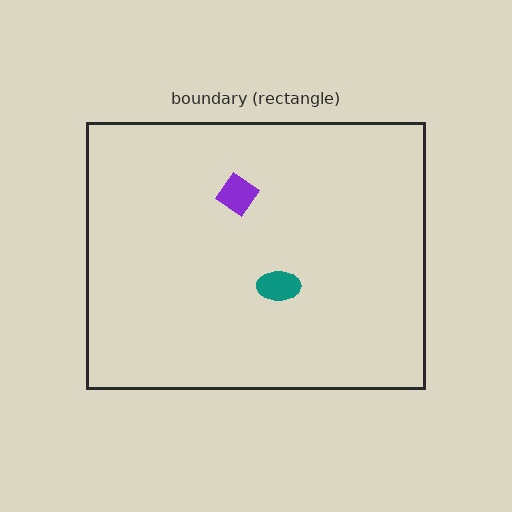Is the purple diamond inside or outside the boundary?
Inside.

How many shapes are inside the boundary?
2 inside, 0 outside.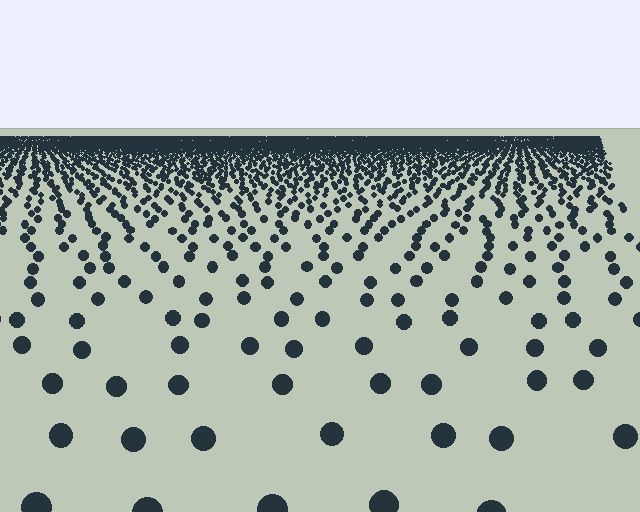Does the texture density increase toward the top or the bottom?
Density increases toward the top.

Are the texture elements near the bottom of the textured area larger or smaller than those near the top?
Larger. Near the bottom, elements are closer to the viewer and appear at a bigger on-screen size.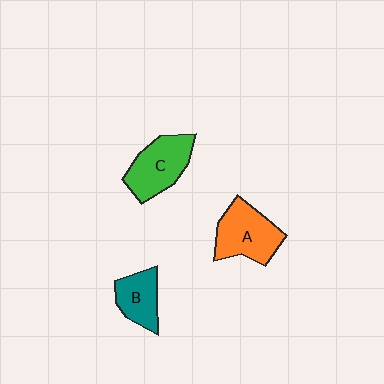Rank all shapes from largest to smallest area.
From largest to smallest: A (orange), C (green), B (teal).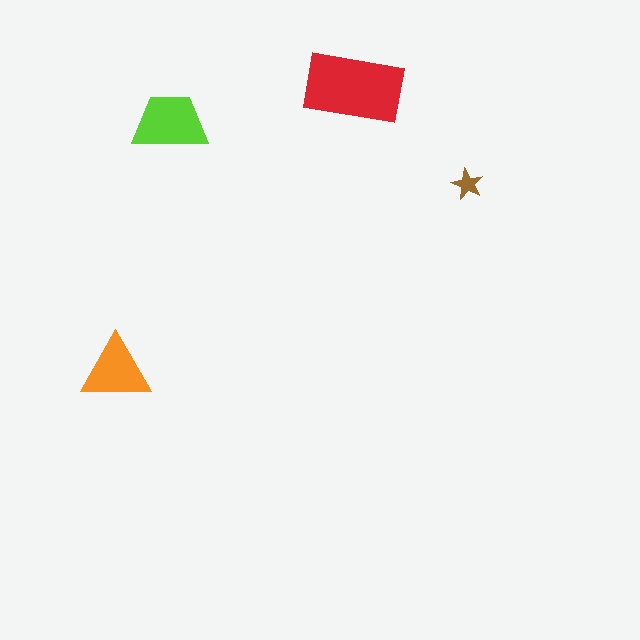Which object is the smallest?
The brown star.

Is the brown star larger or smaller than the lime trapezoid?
Smaller.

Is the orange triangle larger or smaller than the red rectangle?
Smaller.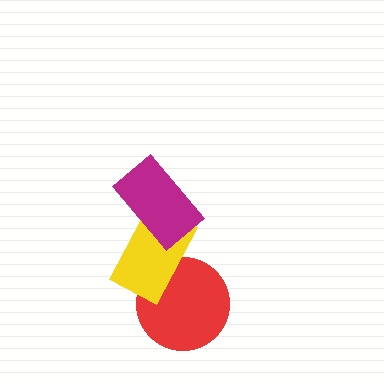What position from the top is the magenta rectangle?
The magenta rectangle is 1st from the top.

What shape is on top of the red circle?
The yellow rectangle is on top of the red circle.